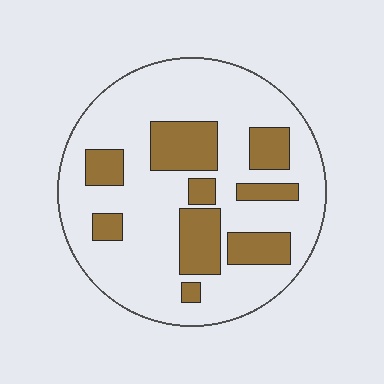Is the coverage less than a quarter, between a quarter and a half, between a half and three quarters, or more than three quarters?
Between a quarter and a half.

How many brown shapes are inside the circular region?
9.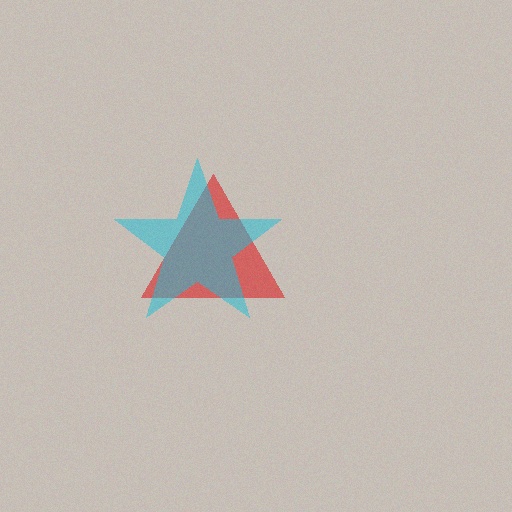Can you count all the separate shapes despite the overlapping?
Yes, there are 2 separate shapes.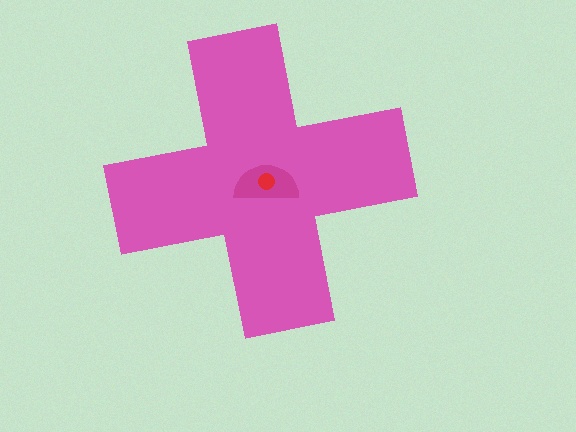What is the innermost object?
The red circle.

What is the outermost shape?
The pink cross.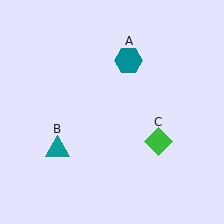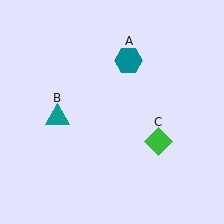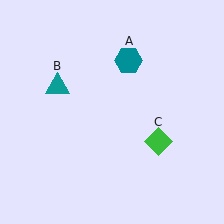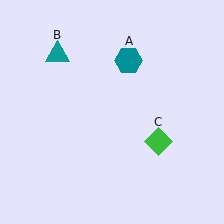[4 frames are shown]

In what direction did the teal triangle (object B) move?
The teal triangle (object B) moved up.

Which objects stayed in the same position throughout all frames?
Teal hexagon (object A) and green diamond (object C) remained stationary.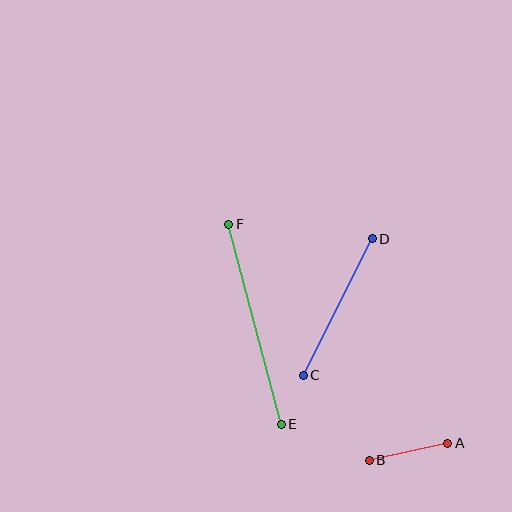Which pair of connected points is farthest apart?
Points E and F are farthest apart.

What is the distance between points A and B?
The distance is approximately 80 pixels.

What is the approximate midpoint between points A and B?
The midpoint is at approximately (408, 452) pixels.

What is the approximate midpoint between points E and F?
The midpoint is at approximately (255, 324) pixels.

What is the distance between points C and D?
The distance is approximately 153 pixels.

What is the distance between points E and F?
The distance is approximately 207 pixels.